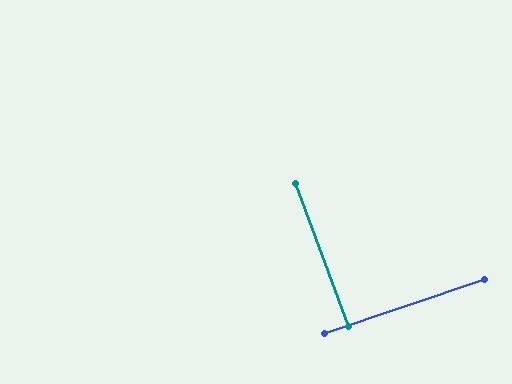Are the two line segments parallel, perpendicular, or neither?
Perpendicular — they meet at approximately 88°.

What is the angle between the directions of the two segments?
Approximately 88 degrees.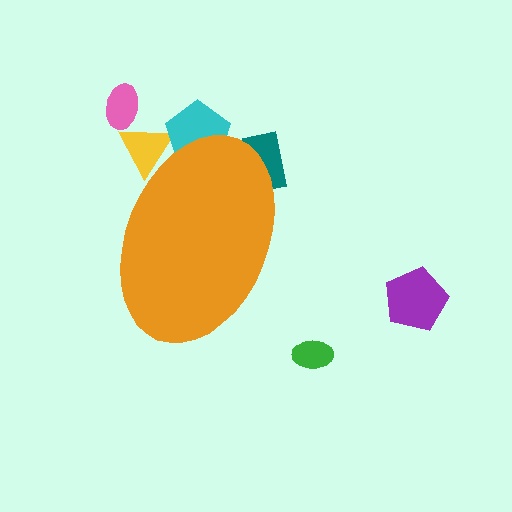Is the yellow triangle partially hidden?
Yes, the yellow triangle is partially hidden behind the orange ellipse.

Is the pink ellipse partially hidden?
No, the pink ellipse is fully visible.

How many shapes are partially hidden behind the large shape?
3 shapes are partially hidden.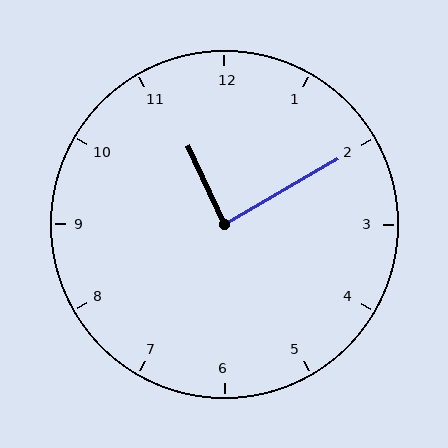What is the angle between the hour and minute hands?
Approximately 85 degrees.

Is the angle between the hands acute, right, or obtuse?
It is right.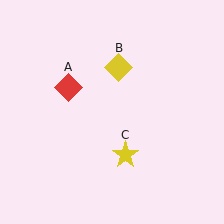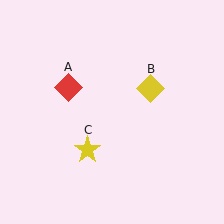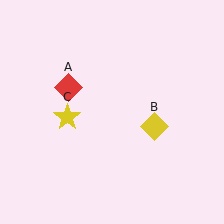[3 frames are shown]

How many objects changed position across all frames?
2 objects changed position: yellow diamond (object B), yellow star (object C).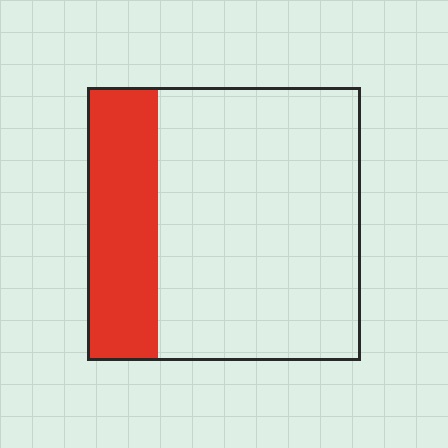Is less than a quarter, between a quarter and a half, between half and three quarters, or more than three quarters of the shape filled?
Between a quarter and a half.